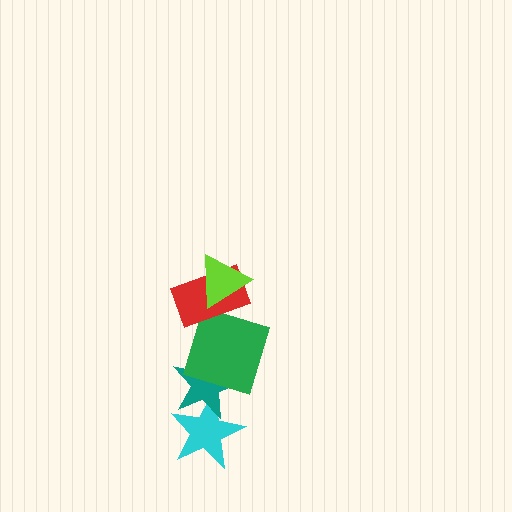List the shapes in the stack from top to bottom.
From top to bottom: the lime triangle, the red rectangle, the green square, the teal star, the cyan star.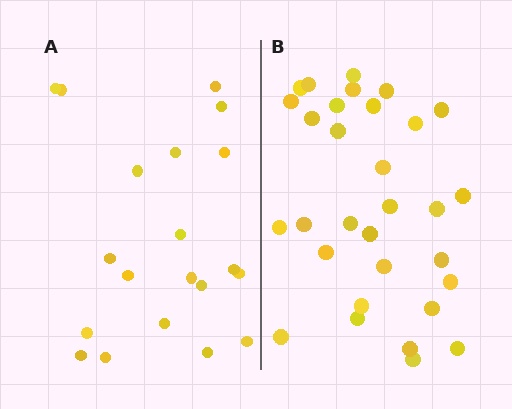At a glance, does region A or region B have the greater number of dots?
Region B (the right region) has more dots.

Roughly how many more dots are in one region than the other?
Region B has roughly 12 or so more dots than region A.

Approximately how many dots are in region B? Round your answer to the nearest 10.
About 30 dots. (The exact count is 31, which rounds to 30.)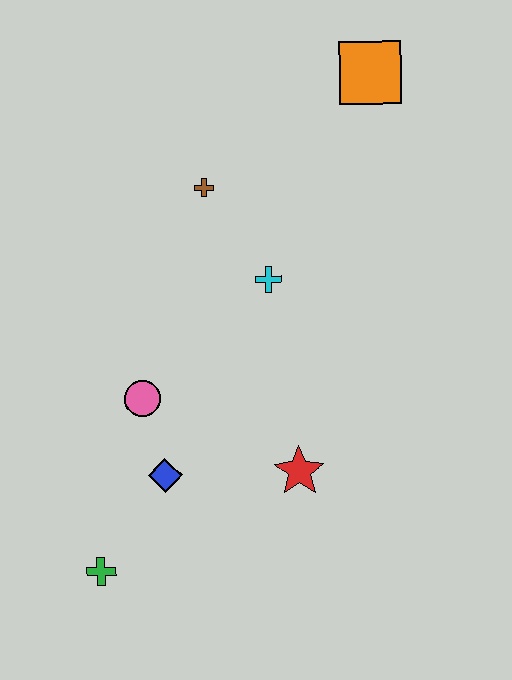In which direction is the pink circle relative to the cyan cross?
The pink circle is to the left of the cyan cross.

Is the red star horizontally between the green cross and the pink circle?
No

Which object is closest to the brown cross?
The cyan cross is closest to the brown cross.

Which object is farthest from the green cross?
The orange square is farthest from the green cross.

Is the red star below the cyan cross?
Yes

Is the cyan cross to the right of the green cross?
Yes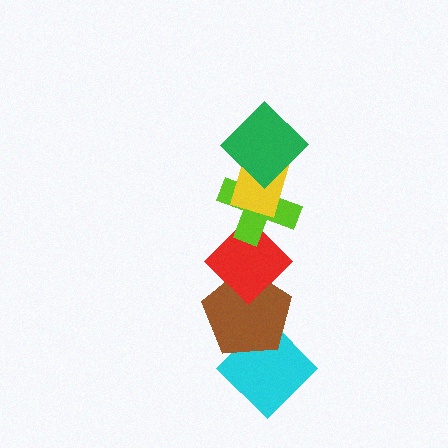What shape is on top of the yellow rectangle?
The green diamond is on top of the yellow rectangle.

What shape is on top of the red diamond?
The lime cross is on top of the red diamond.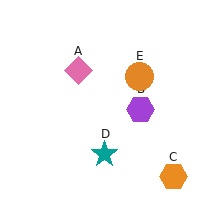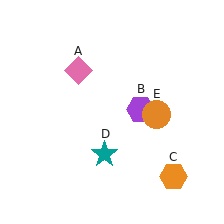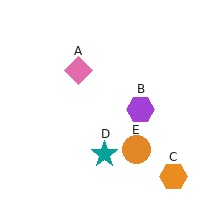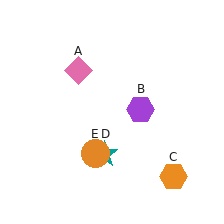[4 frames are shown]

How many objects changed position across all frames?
1 object changed position: orange circle (object E).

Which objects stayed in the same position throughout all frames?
Pink diamond (object A) and purple hexagon (object B) and orange hexagon (object C) and teal star (object D) remained stationary.